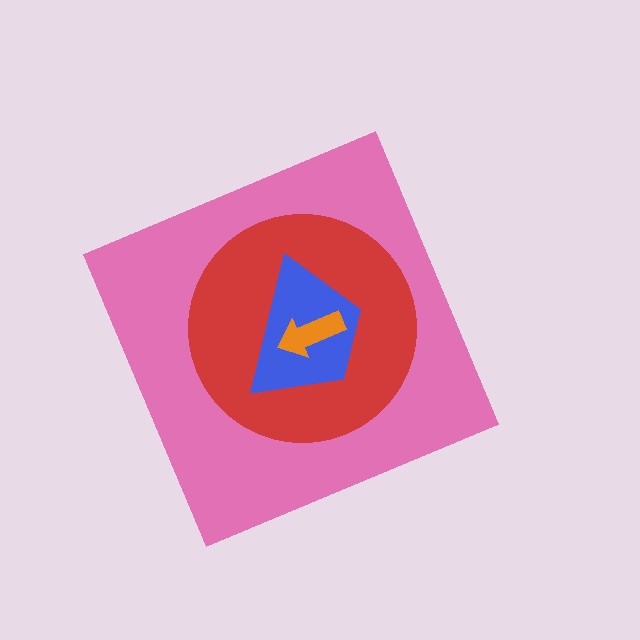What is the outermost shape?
The pink diamond.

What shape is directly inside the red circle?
The blue trapezoid.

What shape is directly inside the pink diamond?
The red circle.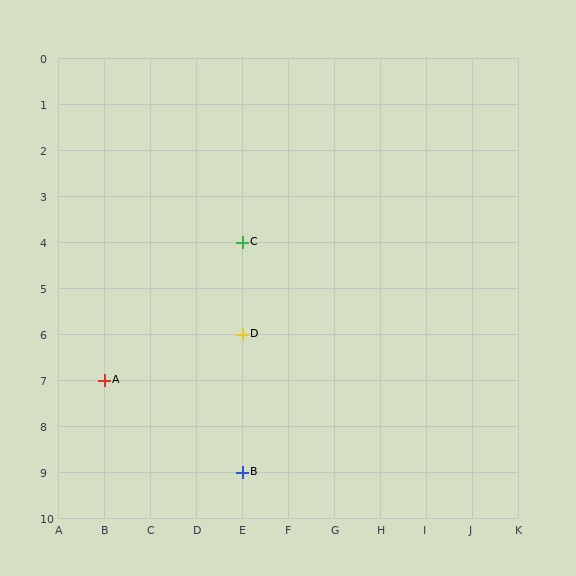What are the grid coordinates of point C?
Point C is at grid coordinates (E, 4).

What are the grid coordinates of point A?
Point A is at grid coordinates (B, 7).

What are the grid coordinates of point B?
Point B is at grid coordinates (E, 9).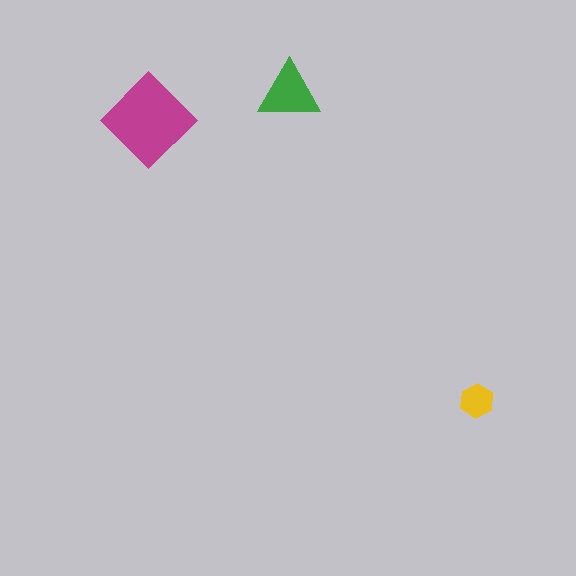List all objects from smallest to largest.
The yellow hexagon, the green triangle, the magenta diamond.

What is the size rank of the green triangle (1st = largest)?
2nd.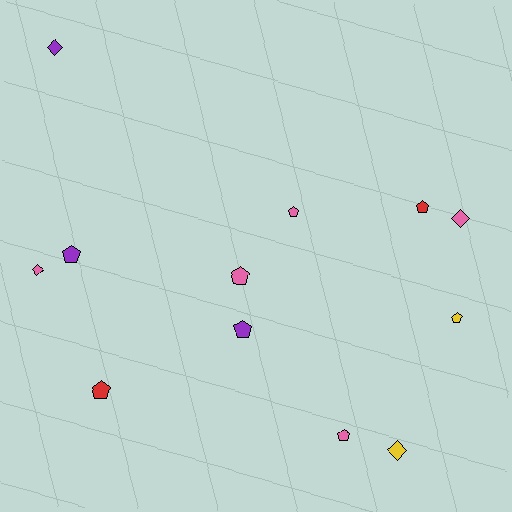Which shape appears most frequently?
Pentagon, with 8 objects.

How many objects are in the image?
There are 12 objects.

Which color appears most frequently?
Pink, with 5 objects.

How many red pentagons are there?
There are 2 red pentagons.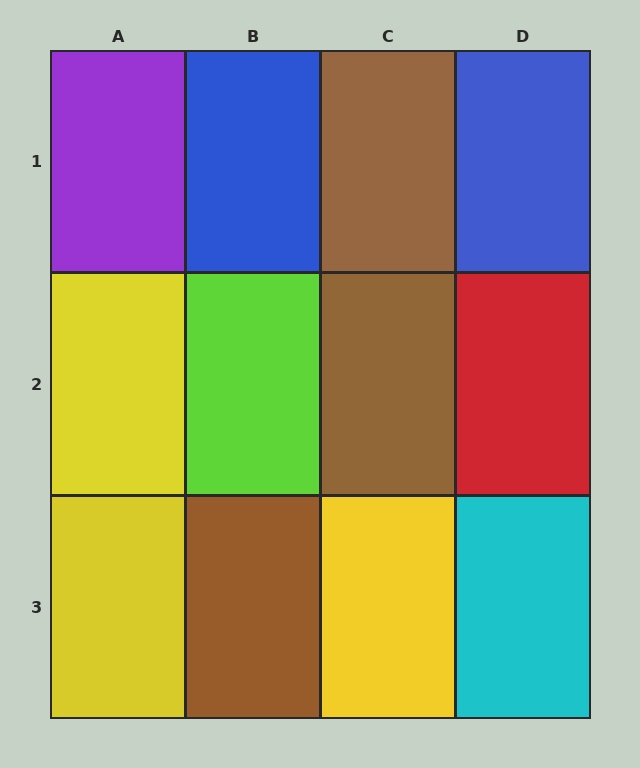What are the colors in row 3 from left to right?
Yellow, brown, yellow, cyan.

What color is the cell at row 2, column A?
Yellow.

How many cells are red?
1 cell is red.